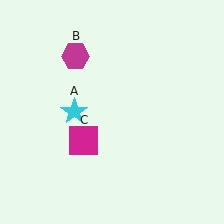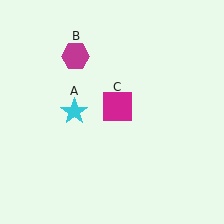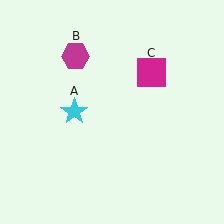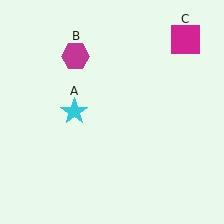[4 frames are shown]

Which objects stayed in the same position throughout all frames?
Cyan star (object A) and magenta hexagon (object B) remained stationary.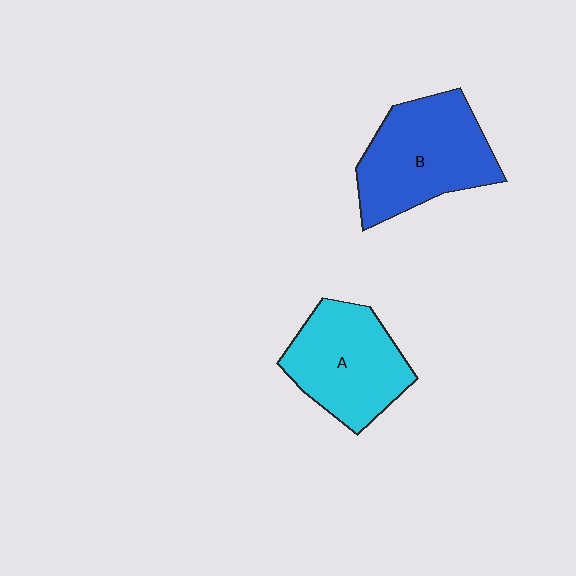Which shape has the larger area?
Shape B (blue).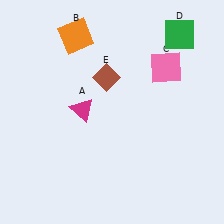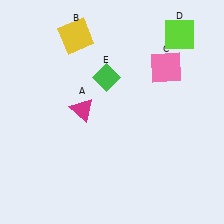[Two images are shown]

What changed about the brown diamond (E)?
In Image 1, E is brown. In Image 2, it changed to green.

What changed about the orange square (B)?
In Image 1, B is orange. In Image 2, it changed to yellow.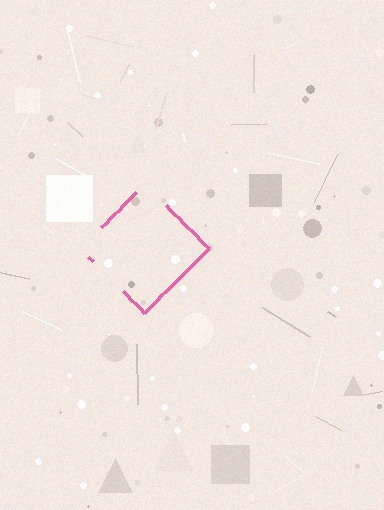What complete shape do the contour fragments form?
The contour fragments form a diamond.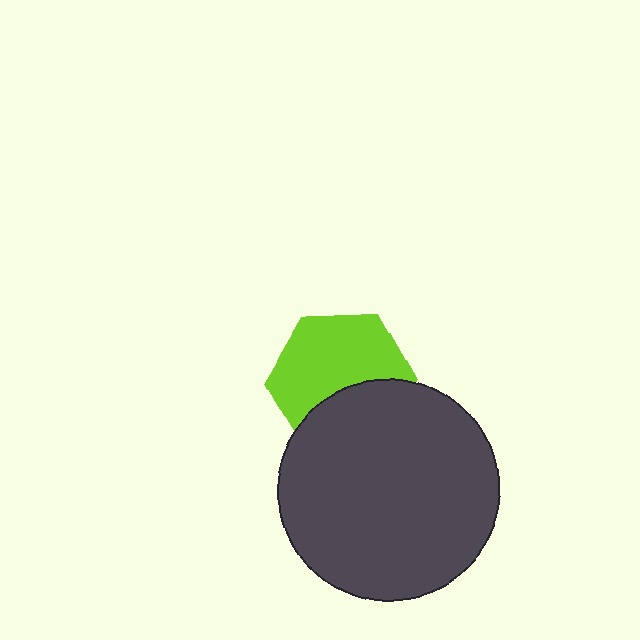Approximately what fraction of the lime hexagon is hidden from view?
Roughly 38% of the lime hexagon is hidden behind the dark gray circle.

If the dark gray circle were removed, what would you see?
You would see the complete lime hexagon.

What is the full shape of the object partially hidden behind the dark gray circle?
The partially hidden object is a lime hexagon.